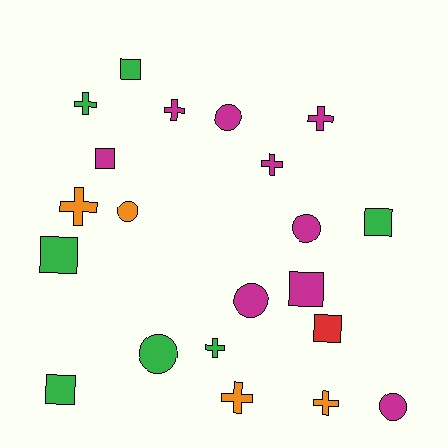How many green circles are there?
There is 1 green circle.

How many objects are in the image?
There are 21 objects.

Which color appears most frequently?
Magenta, with 9 objects.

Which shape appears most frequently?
Cross, with 8 objects.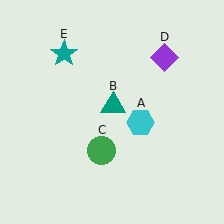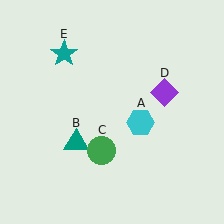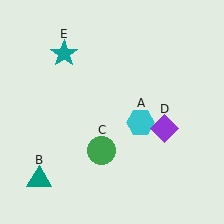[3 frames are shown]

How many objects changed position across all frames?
2 objects changed position: teal triangle (object B), purple diamond (object D).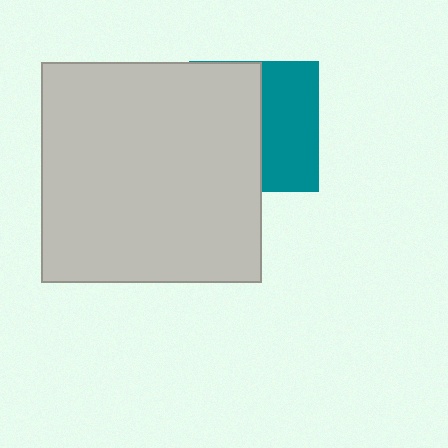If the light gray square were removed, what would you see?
You would see the complete teal square.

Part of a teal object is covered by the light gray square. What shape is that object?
It is a square.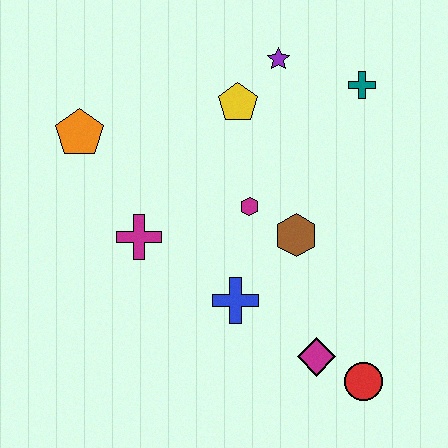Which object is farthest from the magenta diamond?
The orange pentagon is farthest from the magenta diamond.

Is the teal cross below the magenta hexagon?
No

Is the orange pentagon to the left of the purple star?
Yes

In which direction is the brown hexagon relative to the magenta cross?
The brown hexagon is to the right of the magenta cross.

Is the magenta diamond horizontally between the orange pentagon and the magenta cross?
No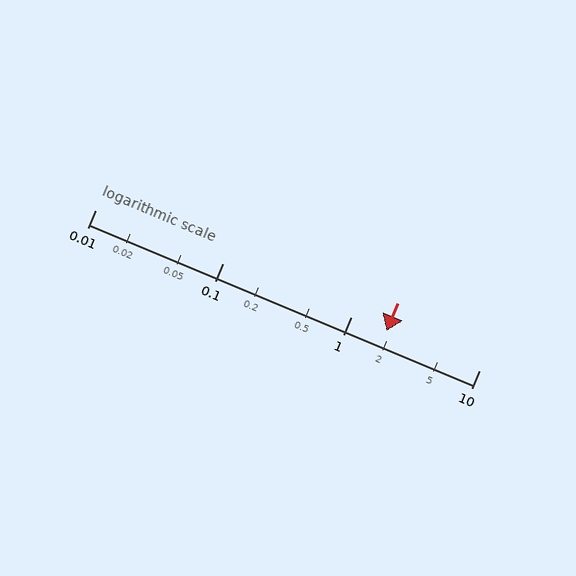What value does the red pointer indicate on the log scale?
The pointer indicates approximately 1.9.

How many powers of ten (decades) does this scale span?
The scale spans 3 decades, from 0.01 to 10.